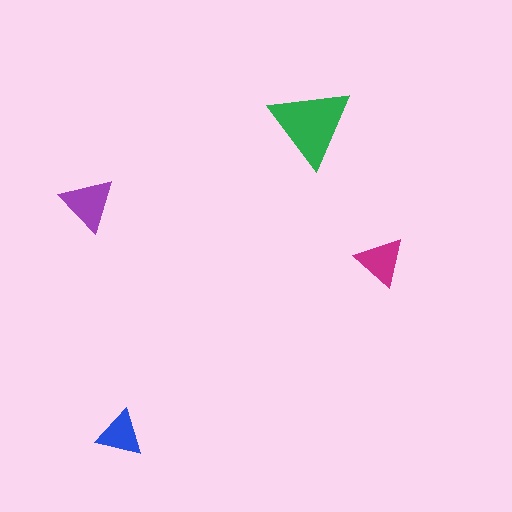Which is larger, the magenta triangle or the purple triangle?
The purple one.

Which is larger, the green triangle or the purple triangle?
The green one.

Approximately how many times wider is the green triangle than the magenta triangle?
About 1.5 times wider.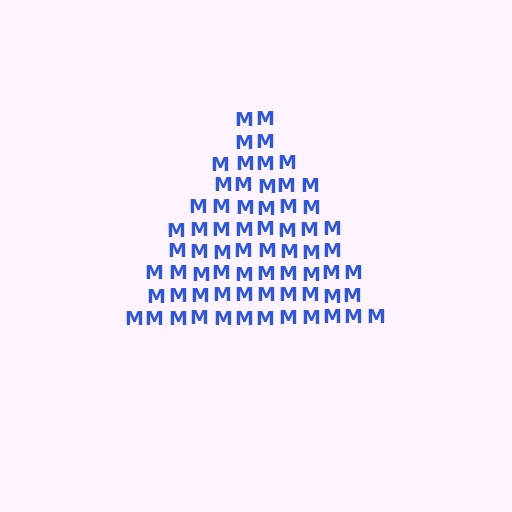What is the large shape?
The large shape is a triangle.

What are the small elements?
The small elements are letter M's.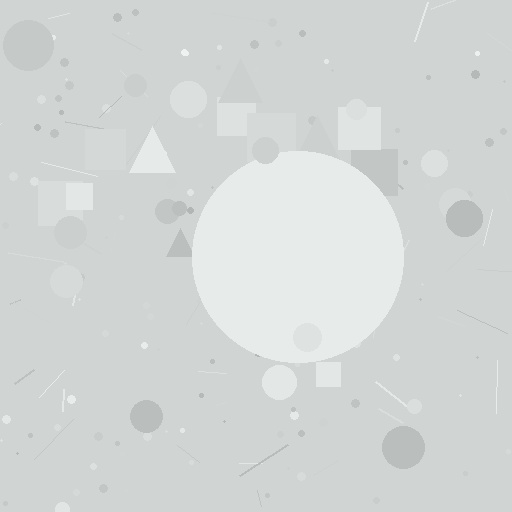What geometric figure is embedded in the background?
A circle is embedded in the background.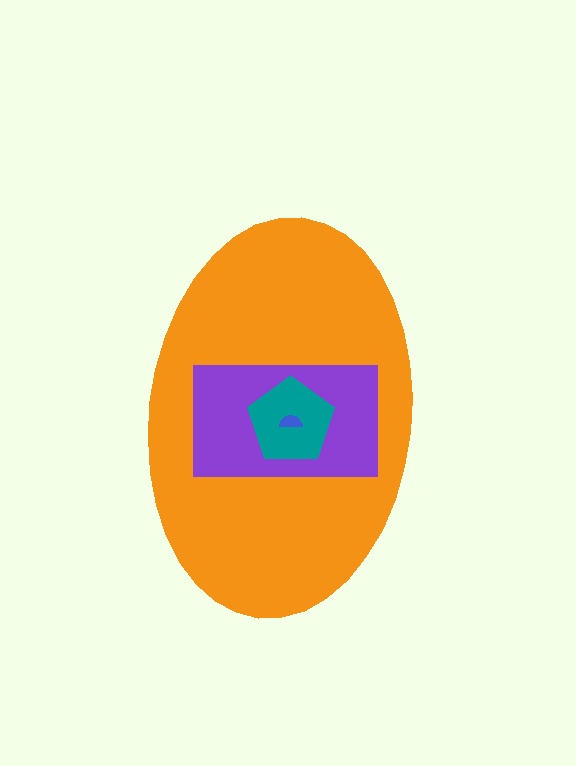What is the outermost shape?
The orange ellipse.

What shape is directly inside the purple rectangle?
The teal pentagon.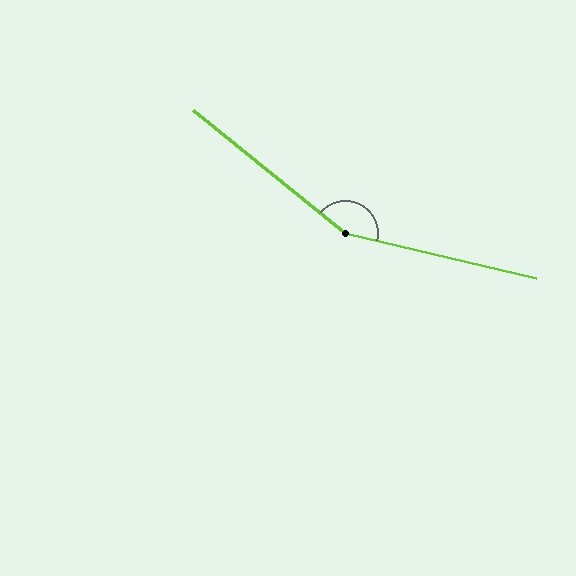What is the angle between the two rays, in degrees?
Approximately 154 degrees.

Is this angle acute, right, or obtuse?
It is obtuse.